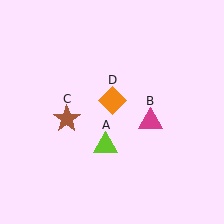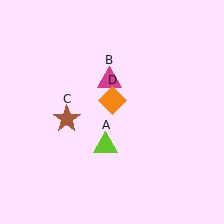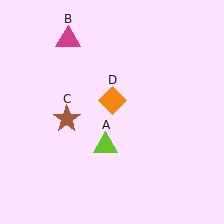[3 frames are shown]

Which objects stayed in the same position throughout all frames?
Lime triangle (object A) and brown star (object C) and orange diamond (object D) remained stationary.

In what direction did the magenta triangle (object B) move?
The magenta triangle (object B) moved up and to the left.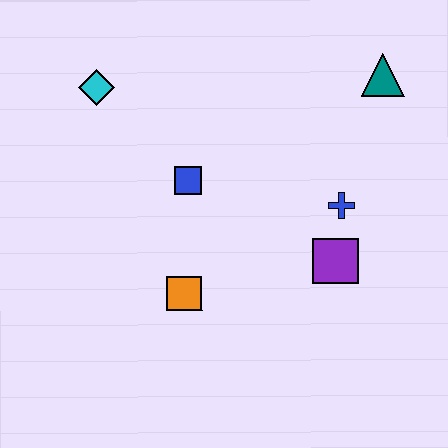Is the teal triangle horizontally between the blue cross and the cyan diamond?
No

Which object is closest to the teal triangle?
The blue cross is closest to the teal triangle.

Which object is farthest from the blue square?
The teal triangle is farthest from the blue square.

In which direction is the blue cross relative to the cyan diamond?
The blue cross is to the right of the cyan diamond.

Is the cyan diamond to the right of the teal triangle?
No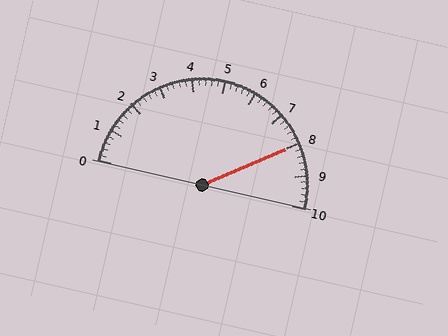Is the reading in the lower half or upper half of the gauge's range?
The reading is in the upper half of the range (0 to 10).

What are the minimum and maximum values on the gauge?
The gauge ranges from 0 to 10.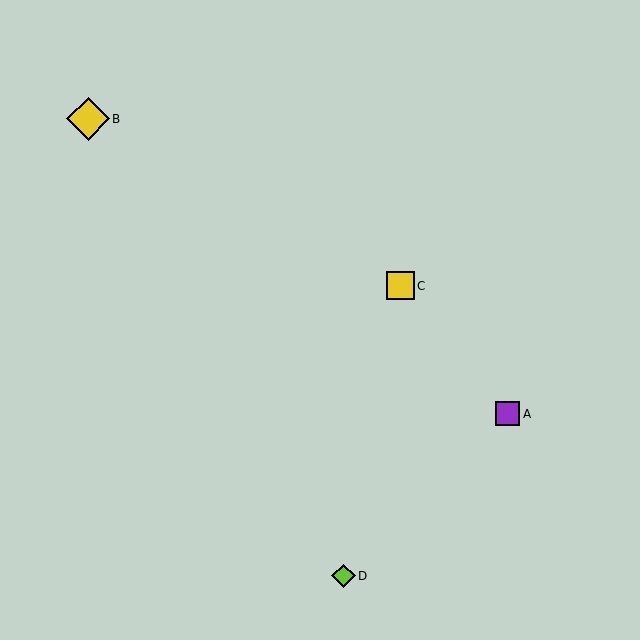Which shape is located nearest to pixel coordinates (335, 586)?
The lime diamond (labeled D) at (343, 576) is nearest to that location.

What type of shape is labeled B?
Shape B is a yellow diamond.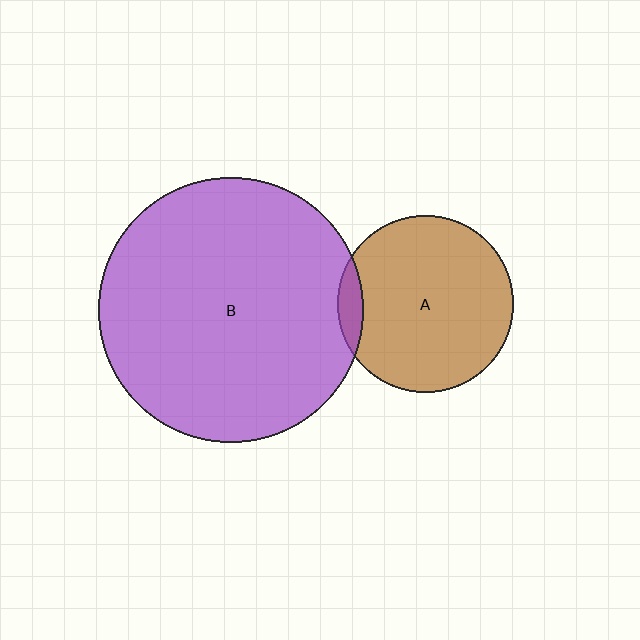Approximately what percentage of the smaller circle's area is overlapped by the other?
Approximately 5%.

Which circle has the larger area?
Circle B (purple).